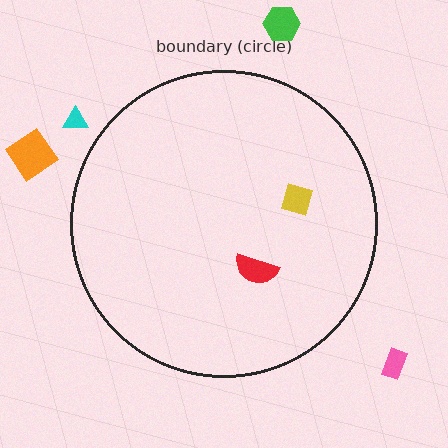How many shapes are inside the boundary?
2 inside, 4 outside.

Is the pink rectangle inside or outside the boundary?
Outside.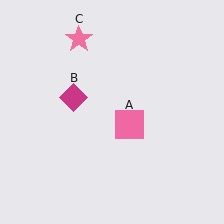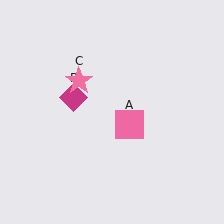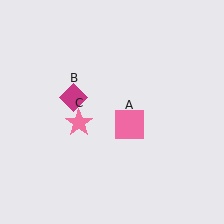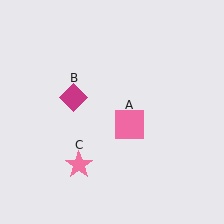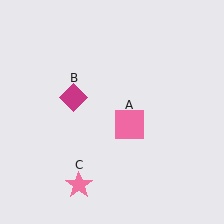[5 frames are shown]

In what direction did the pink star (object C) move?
The pink star (object C) moved down.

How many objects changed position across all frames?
1 object changed position: pink star (object C).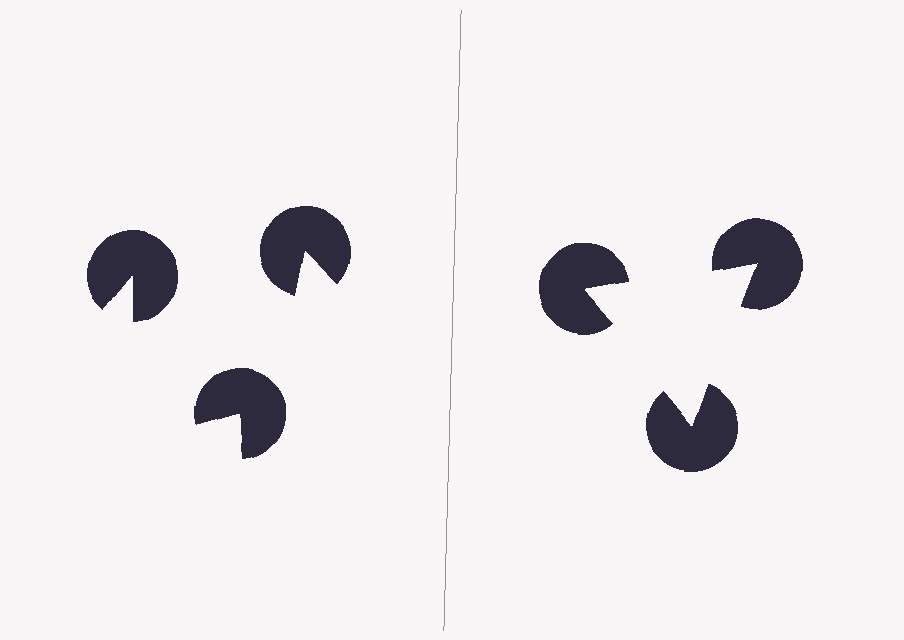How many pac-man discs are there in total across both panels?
6 — 3 on each side.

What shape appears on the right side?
An illusory triangle.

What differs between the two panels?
The pac-man discs are positioned identically on both sides; only the wedge orientations differ. On the right they align to a triangle; on the left they are misaligned.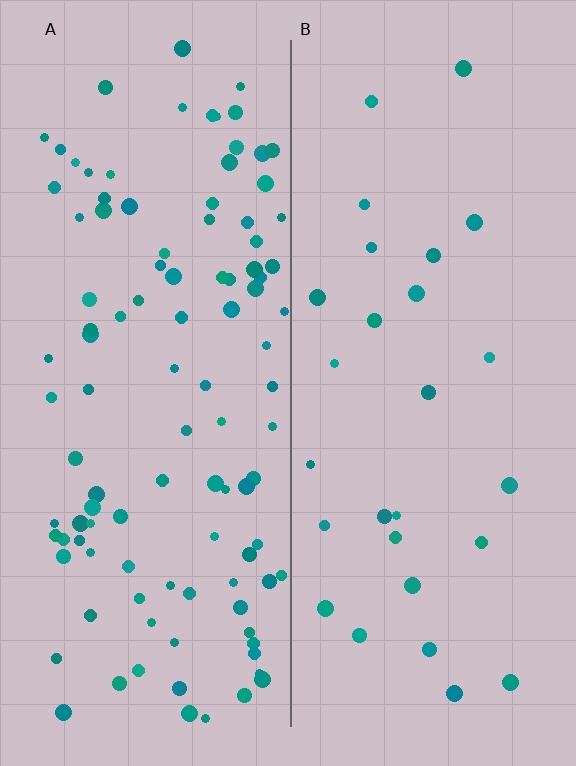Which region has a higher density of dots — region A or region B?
A (the left).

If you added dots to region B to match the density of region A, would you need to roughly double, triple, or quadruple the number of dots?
Approximately quadruple.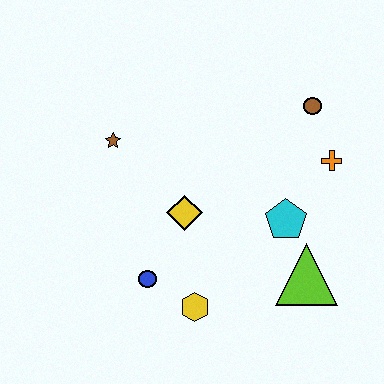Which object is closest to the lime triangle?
The cyan pentagon is closest to the lime triangle.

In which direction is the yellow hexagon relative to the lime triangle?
The yellow hexagon is to the left of the lime triangle.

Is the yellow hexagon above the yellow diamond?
No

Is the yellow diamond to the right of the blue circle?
Yes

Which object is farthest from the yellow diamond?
The brown circle is farthest from the yellow diamond.